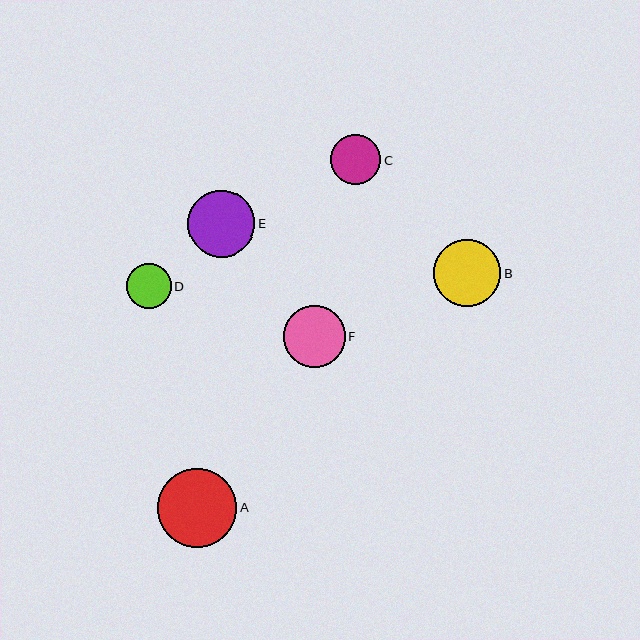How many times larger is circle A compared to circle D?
Circle A is approximately 1.8 times the size of circle D.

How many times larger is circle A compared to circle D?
Circle A is approximately 1.8 times the size of circle D.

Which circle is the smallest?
Circle D is the smallest with a size of approximately 45 pixels.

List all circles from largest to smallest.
From largest to smallest: A, E, B, F, C, D.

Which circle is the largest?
Circle A is the largest with a size of approximately 79 pixels.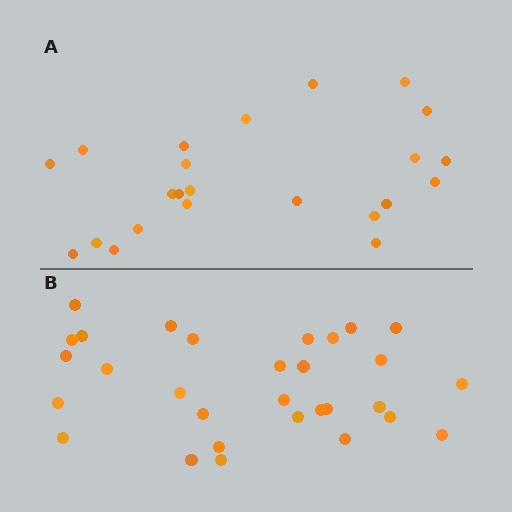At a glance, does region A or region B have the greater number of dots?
Region B (the bottom region) has more dots.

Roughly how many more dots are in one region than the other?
Region B has roughly 8 or so more dots than region A.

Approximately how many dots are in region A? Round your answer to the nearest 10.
About 20 dots. (The exact count is 23, which rounds to 20.)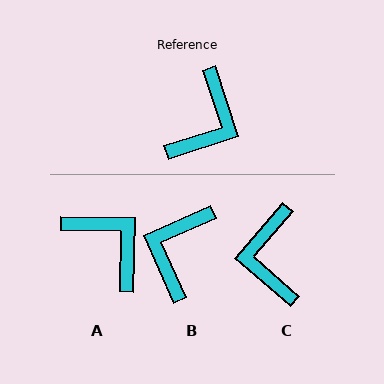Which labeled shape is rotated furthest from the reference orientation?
B, about 174 degrees away.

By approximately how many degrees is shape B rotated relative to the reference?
Approximately 174 degrees clockwise.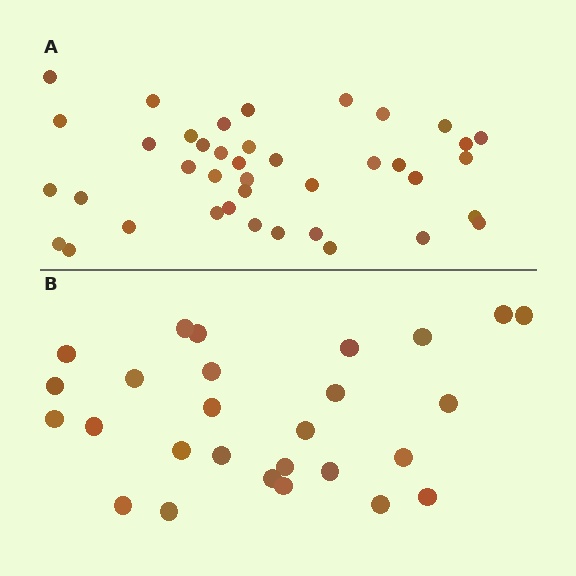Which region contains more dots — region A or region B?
Region A (the top region) has more dots.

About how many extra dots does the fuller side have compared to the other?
Region A has approximately 15 more dots than region B.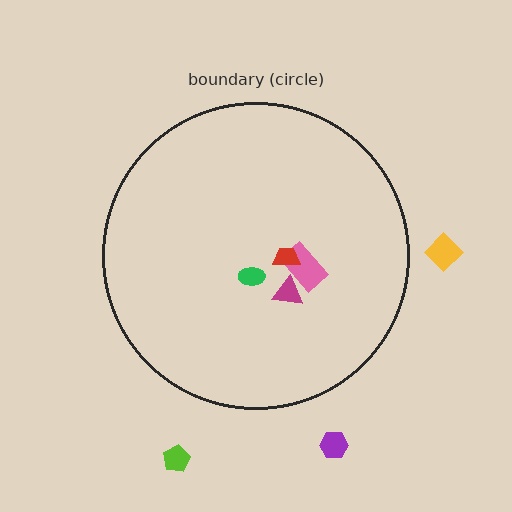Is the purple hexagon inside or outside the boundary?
Outside.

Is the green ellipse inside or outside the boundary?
Inside.